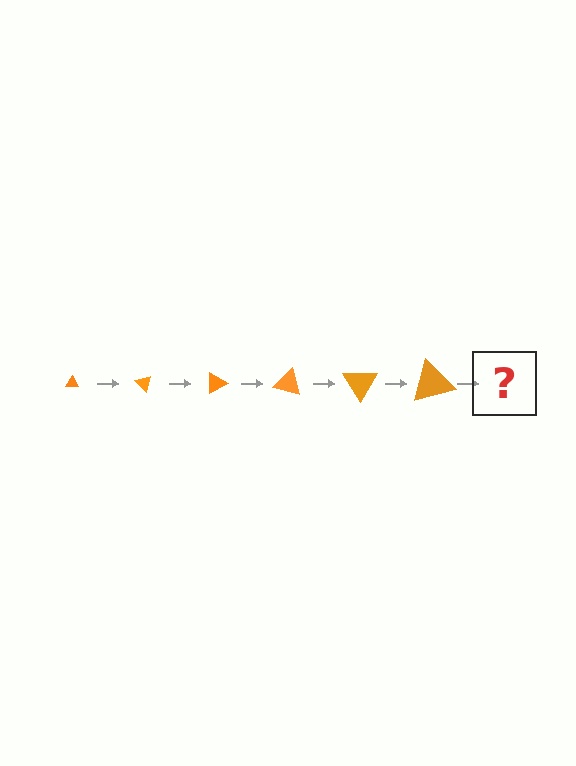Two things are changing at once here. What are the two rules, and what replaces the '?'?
The two rules are that the triangle grows larger each step and it rotates 45 degrees each step. The '?' should be a triangle, larger than the previous one and rotated 270 degrees from the start.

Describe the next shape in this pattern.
It should be a triangle, larger than the previous one and rotated 270 degrees from the start.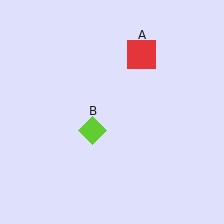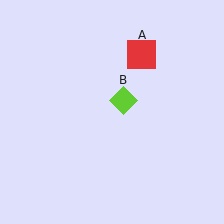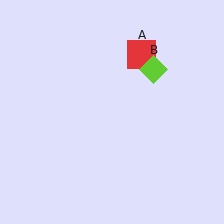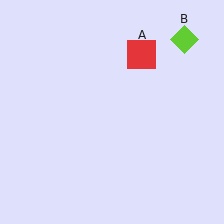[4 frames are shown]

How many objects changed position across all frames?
1 object changed position: lime diamond (object B).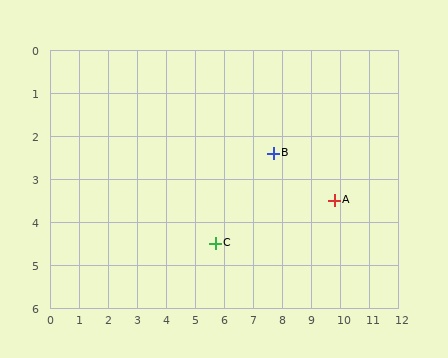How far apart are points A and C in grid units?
Points A and C are about 4.2 grid units apart.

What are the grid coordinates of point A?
Point A is at approximately (9.8, 3.5).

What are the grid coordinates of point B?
Point B is at approximately (7.7, 2.4).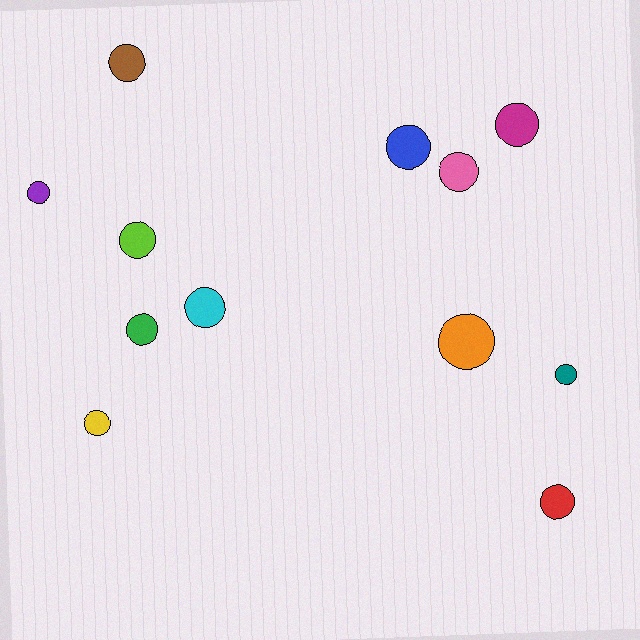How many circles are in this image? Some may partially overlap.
There are 12 circles.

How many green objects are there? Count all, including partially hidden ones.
There is 1 green object.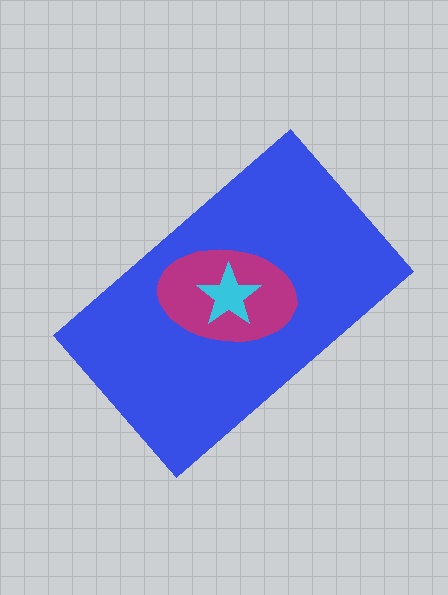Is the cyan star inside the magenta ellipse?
Yes.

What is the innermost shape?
The cyan star.